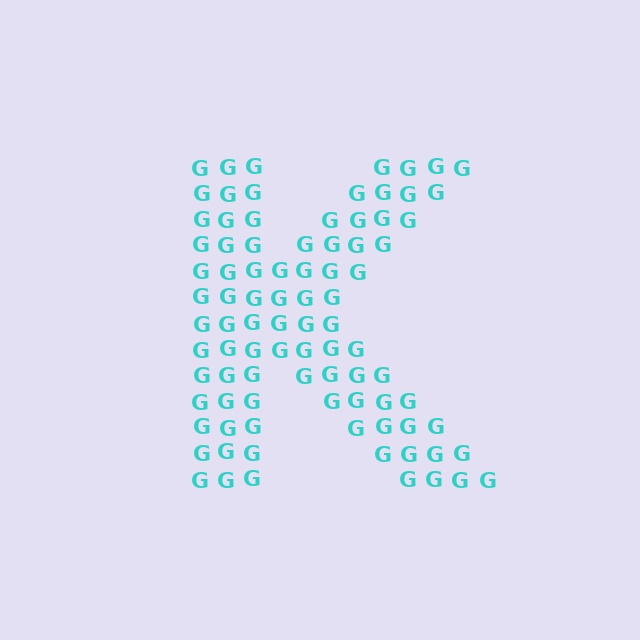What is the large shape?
The large shape is the letter K.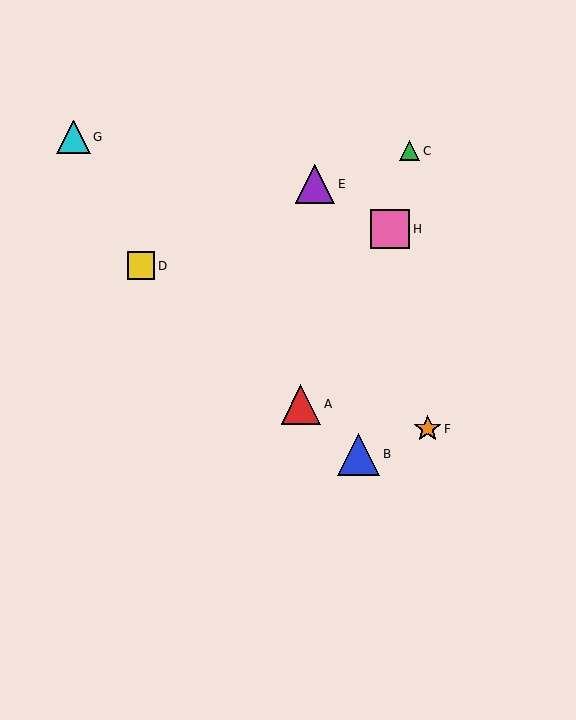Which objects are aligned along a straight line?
Objects A, B, D are aligned along a straight line.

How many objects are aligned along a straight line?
3 objects (A, B, D) are aligned along a straight line.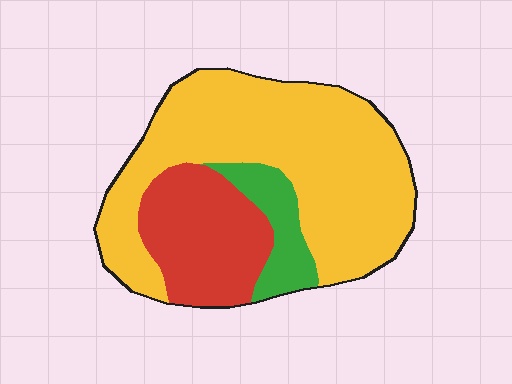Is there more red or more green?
Red.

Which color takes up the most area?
Yellow, at roughly 65%.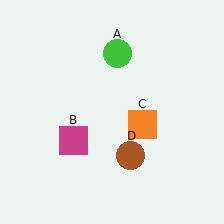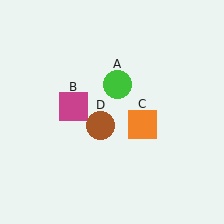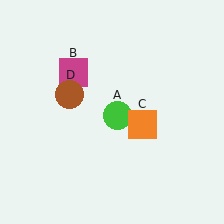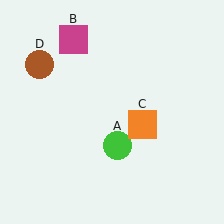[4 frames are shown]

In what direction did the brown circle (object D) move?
The brown circle (object D) moved up and to the left.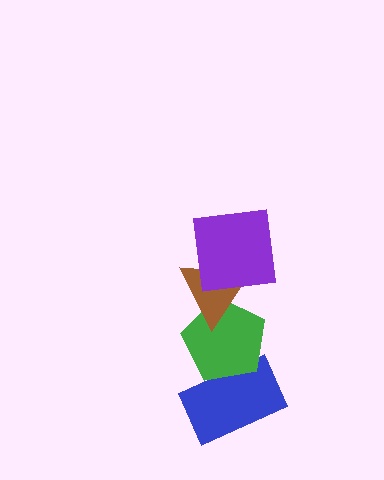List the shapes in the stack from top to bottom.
From top to bottom: the purple square, the brown triangle, the green pentagon, the blue rectangle.